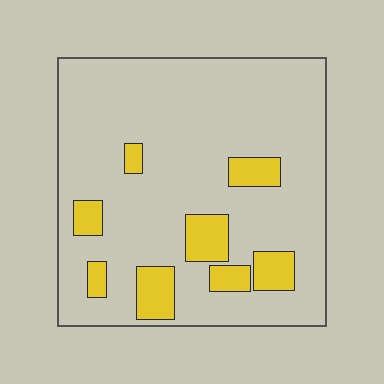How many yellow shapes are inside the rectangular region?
8.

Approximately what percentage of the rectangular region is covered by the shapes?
Approximately 15%.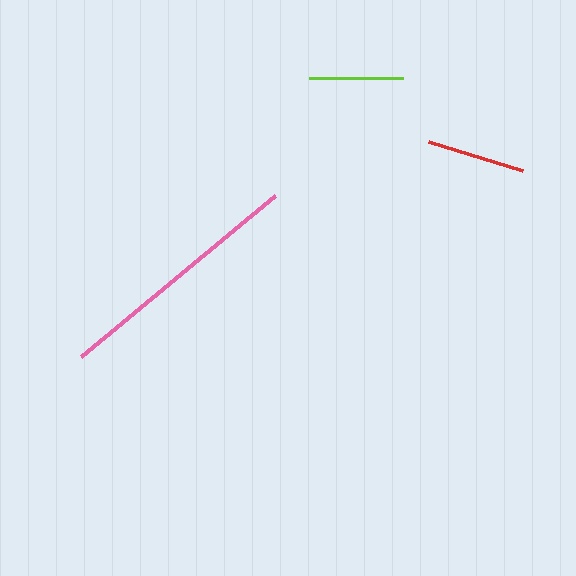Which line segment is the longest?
The pink line is the longest at approximately 252 pixels.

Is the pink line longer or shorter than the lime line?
The pink line is longer than the lime line.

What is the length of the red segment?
The red segment is approximately 98 pixels long.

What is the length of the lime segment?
The lime segment is approximately 95 pixels long.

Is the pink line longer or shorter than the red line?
The pink line is longer than the red line.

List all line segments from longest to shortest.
From longest to shortest: pink, red, lime.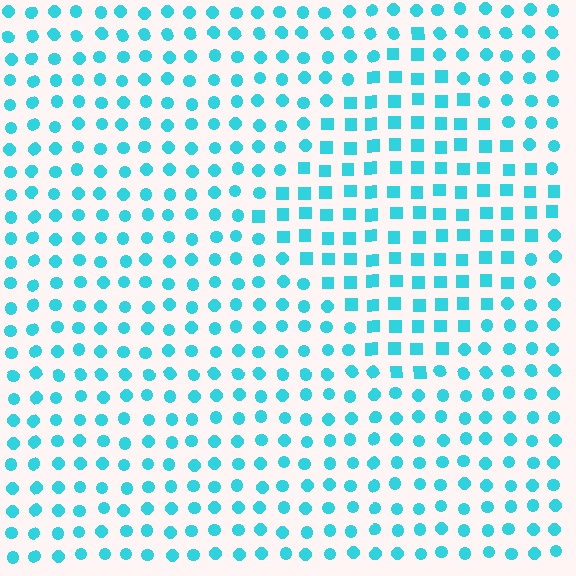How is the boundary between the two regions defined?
The boundary is defined by a change in element shape: squares inside vs. circles outside. All elements share the same color and spacing.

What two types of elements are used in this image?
The image uses squares inside the diamond region and circles outside it.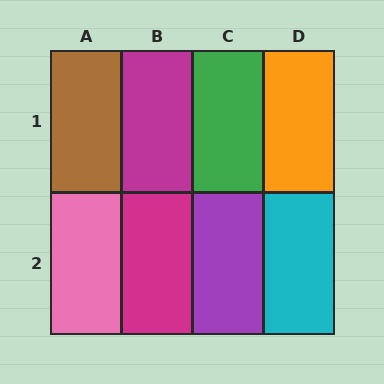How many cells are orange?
1 cell is orange.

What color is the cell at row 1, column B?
Magenta.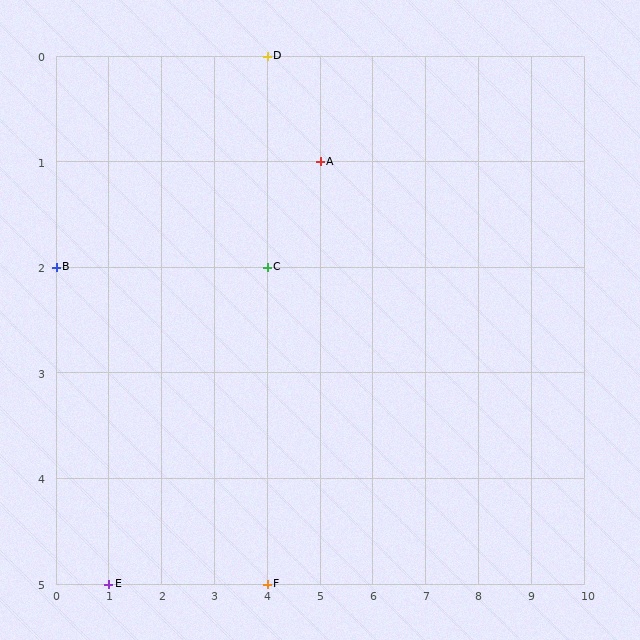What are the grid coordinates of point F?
Point F is at grid coordinates (4, 5).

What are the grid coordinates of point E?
Point E is at grid coordinates (1, 5).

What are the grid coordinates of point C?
Point C is at grid coordinates (4, 2).